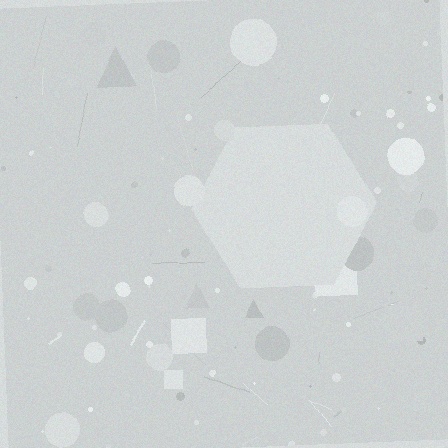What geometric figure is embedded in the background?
A hexagon is embedded in the background.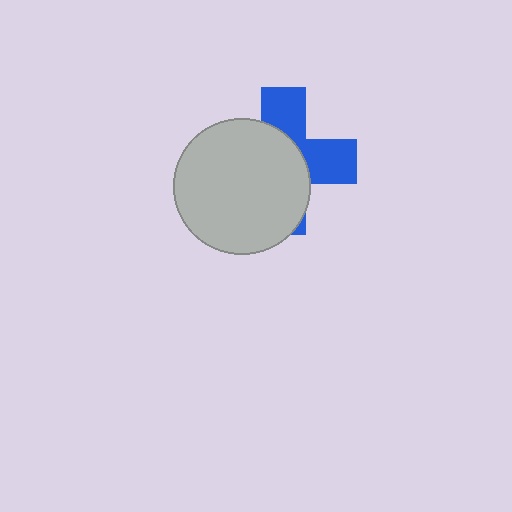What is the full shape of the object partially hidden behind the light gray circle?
The partially hidden object is a blue cross.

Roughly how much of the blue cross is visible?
A small part of it is visible (roughly 40%).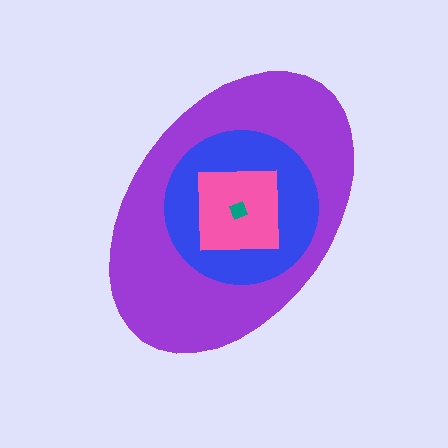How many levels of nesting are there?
4.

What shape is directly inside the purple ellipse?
The blue circle.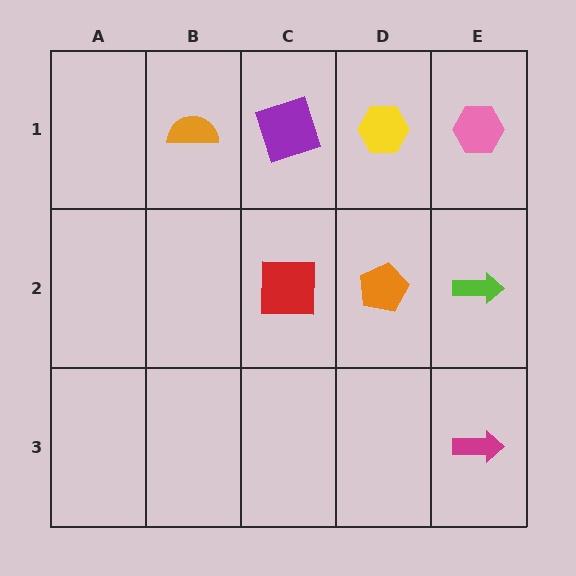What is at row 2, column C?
A red square.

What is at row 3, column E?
A magenta arrow.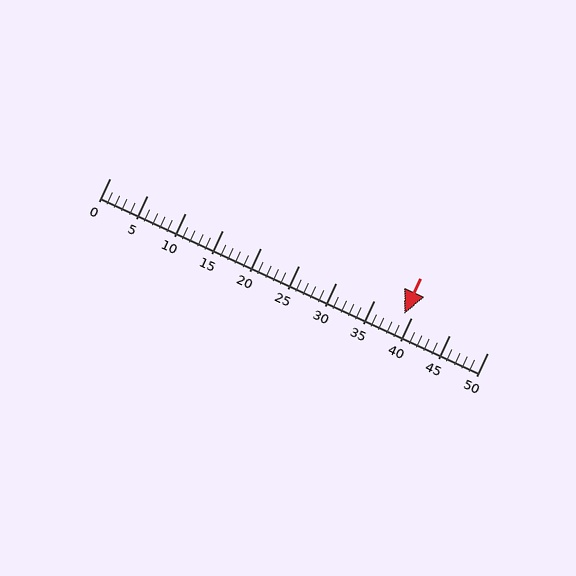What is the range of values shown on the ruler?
The ruler shows values from 0 to 50.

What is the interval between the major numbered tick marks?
The major tick marks are spaced 5 units apart.